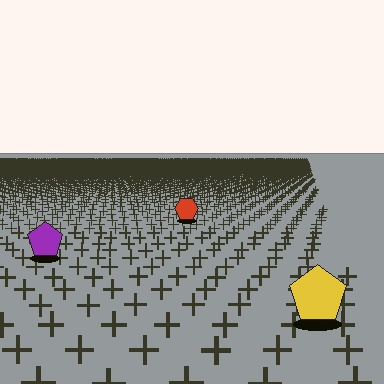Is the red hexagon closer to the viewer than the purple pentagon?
No. The purple pentagon is closer — you can tell from the texture gradient: the ground texture is coarser near it.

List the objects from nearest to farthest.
From nearest to farthest: the yellow pentagon, the purple pentagon, the red hexagon.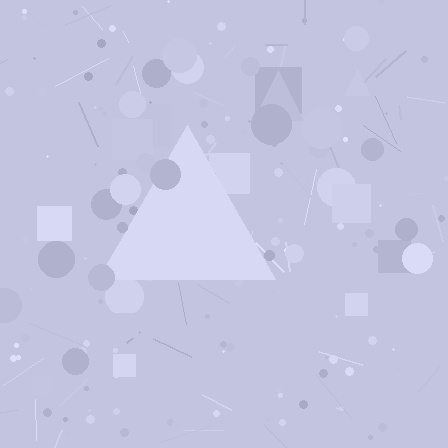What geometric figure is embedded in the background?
A triangle is embedded in the background.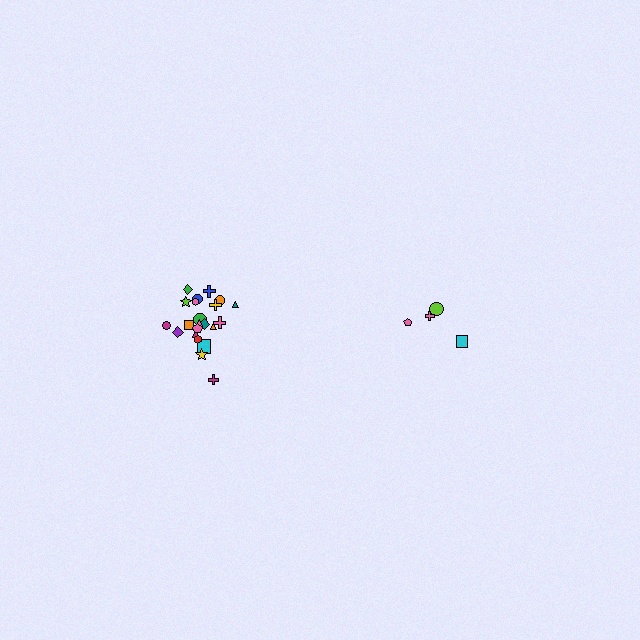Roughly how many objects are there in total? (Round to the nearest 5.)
Roughly 25 objects in total.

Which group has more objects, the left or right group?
The left group.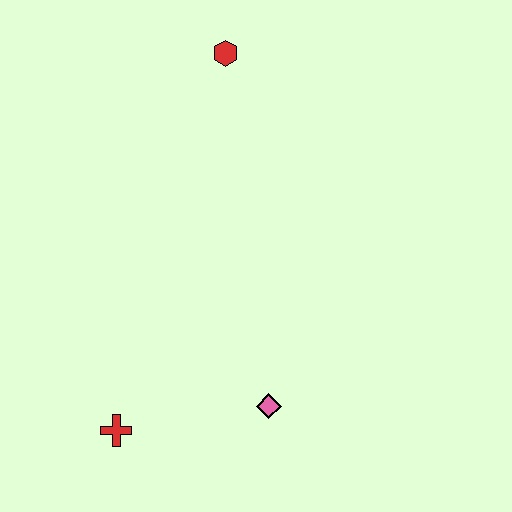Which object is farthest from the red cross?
The red hexagon is farthest from the red cross.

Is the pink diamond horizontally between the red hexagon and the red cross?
No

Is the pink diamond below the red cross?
No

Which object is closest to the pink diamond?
The red cross is closest to the pink diamond.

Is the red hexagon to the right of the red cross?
Yes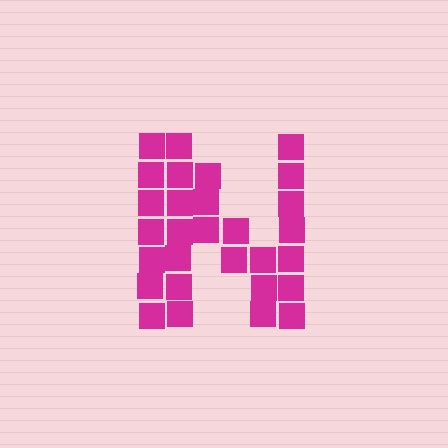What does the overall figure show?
The overall figure shows the letter N.